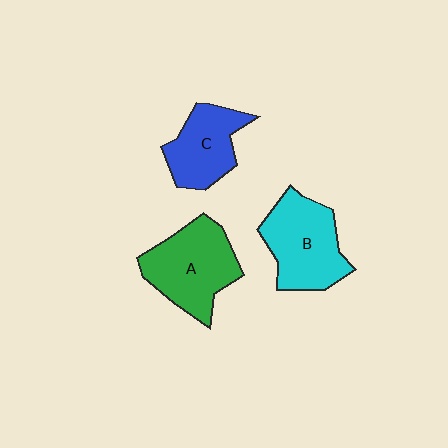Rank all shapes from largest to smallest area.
From largest to smallest: A (green), B (cyan), C (blue).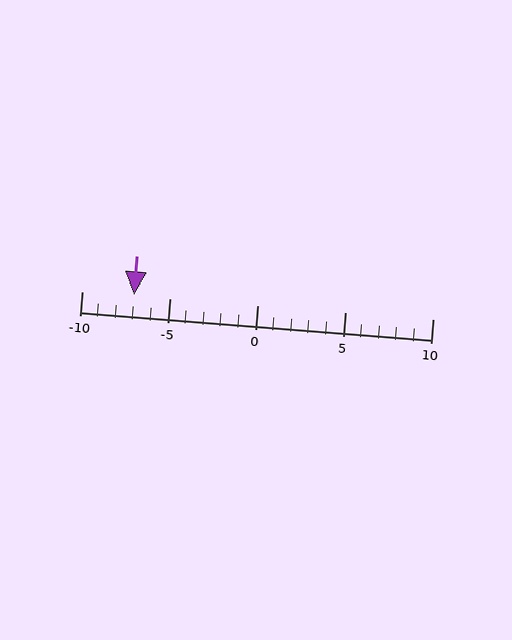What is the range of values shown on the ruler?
The ruler shows values from -10 to 10.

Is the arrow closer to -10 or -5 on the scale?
The arrow is closer to -5.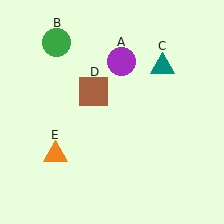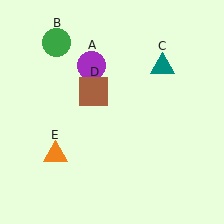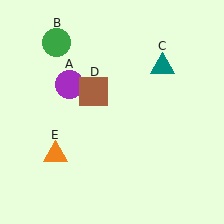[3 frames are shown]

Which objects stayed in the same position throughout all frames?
Green circle (object B) and teal triangle (object C) and brown square (object D) and orange triangle (object E) remained stationary.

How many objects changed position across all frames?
1 object changed position: purple circle (object A).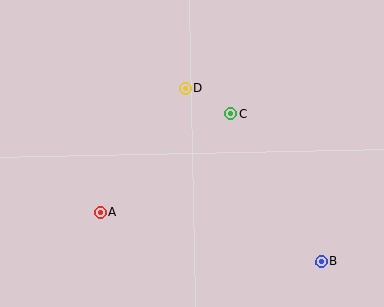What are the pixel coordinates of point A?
Point A is at (100, 212).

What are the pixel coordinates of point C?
Point C is at (231, 114).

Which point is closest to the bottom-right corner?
Point B is closest to the bottom-right corner.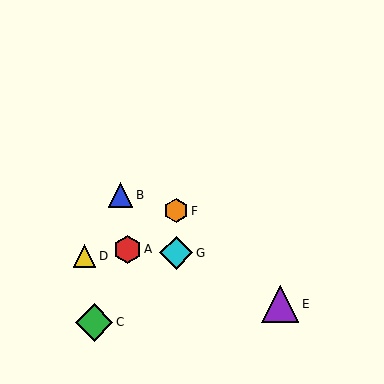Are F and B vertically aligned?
No, F is at x≈176 and B is at x≈120.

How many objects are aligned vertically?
2 objects (F, G) are aligned vertically.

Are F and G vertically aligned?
Yes, both are at x≈176.